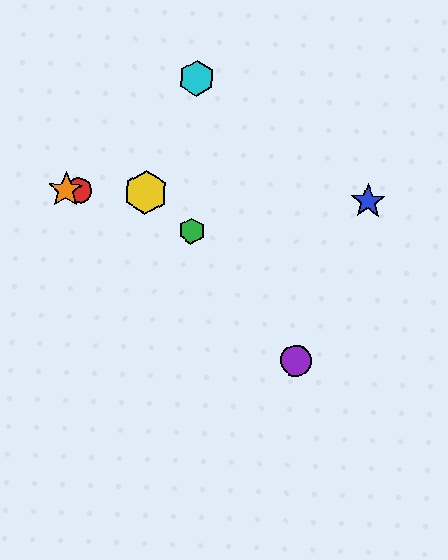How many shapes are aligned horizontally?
4 shapes (the red circle, the blue star, the yellow hexagon, the orange star) are aligned horizontally.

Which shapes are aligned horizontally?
The red circle, the blue star, the yellow hexagon, the orange star are aligned horizontally.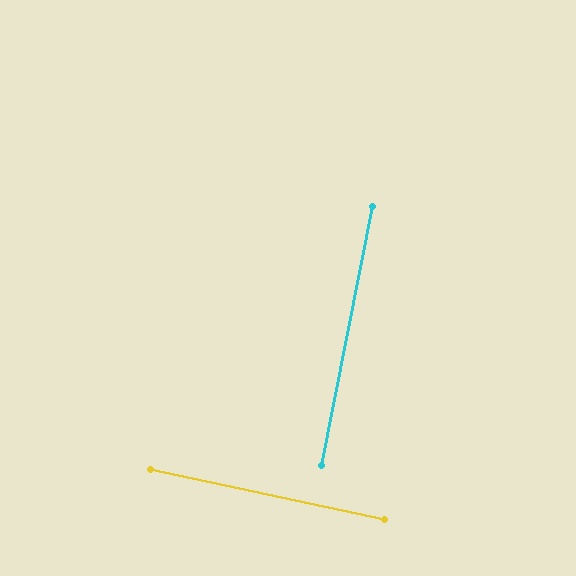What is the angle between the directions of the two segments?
Approximately 89 degrees.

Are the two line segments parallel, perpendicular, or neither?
Perpendicular — they meet at approximately 89°.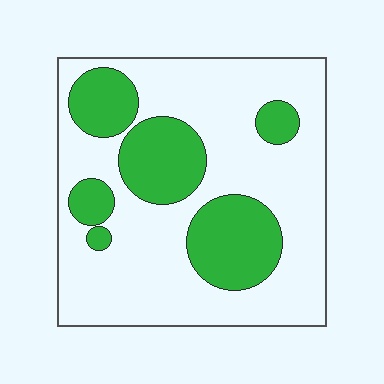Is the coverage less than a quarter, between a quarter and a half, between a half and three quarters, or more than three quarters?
Between a quarter and a half.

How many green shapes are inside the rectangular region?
6.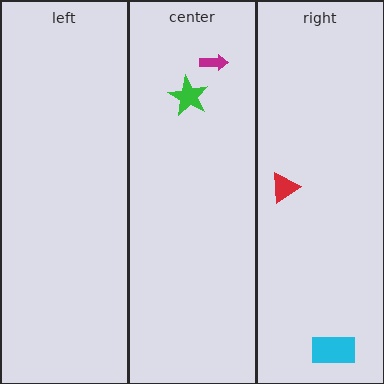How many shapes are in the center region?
2.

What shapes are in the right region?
The cyan rectangle, the red triangle.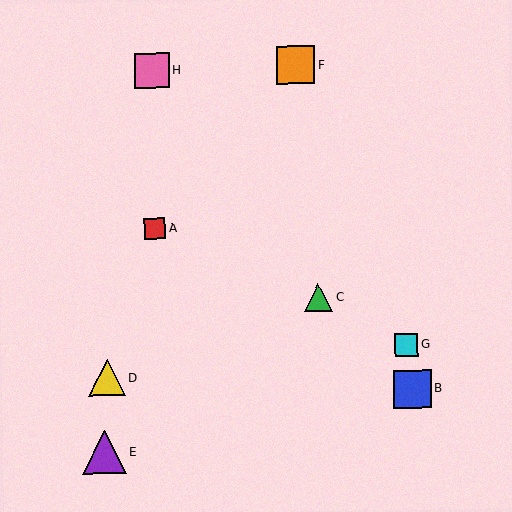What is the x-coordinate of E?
Object E is at x≈104.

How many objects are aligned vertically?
2 objects (A, H) are aligned vertically.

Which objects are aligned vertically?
Objects A, H are aligned vertically.